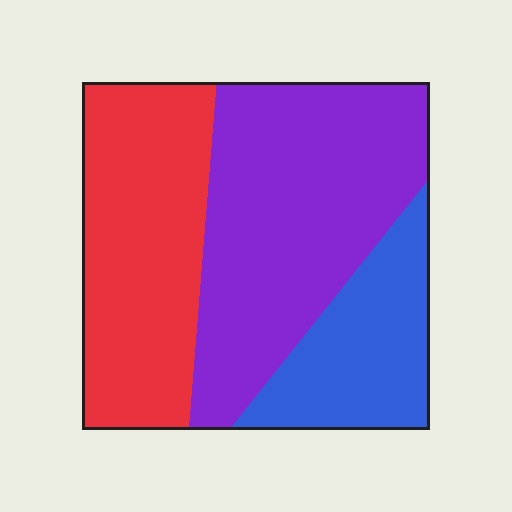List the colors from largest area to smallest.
From largest to smallest: purple, red, blue.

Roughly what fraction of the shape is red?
Red covers roughly 35% of the shape.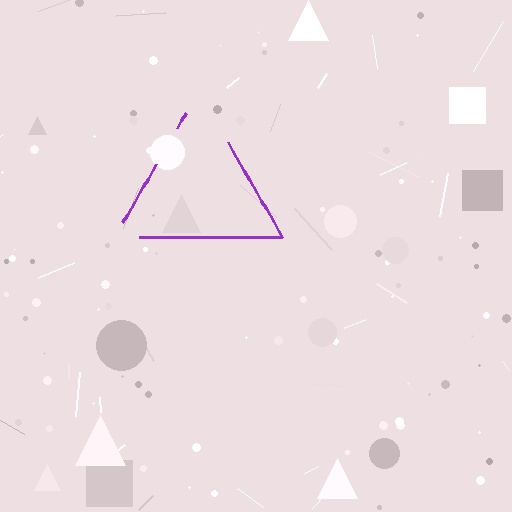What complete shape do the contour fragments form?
The contour fragments form a triangle.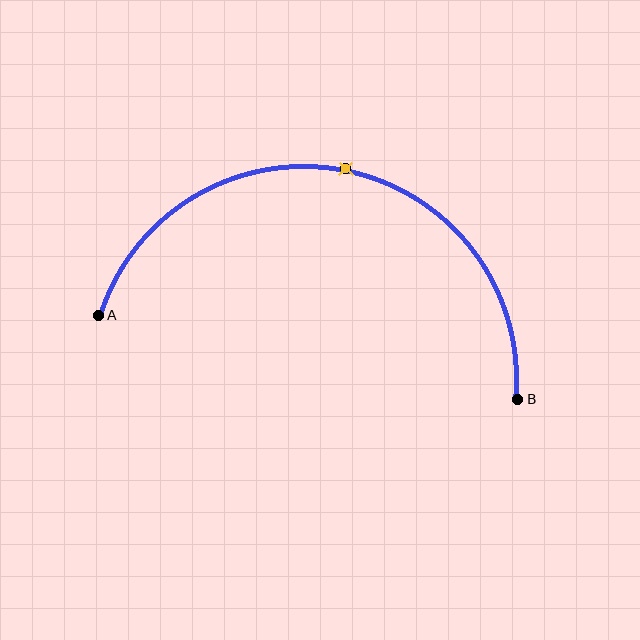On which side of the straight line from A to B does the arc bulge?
The arc bulges above the straight line connecting A and B.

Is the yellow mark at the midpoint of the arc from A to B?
Yes. The yellow mark lies on the arc at equal arc-length from both A and B — it is the arc midpoint.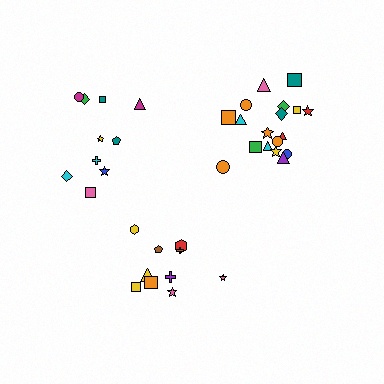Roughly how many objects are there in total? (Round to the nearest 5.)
Roughly 40 objects in total.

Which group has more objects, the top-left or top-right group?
The top-right group.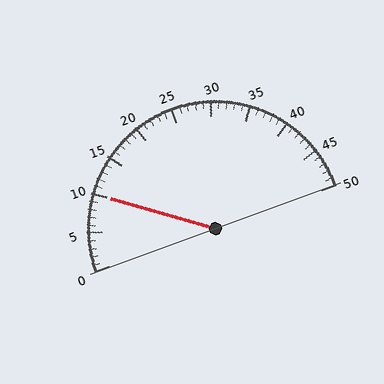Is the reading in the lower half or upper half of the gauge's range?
The reading is in the lower half of the range (0 to 50).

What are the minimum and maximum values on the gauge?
The gauge ranges from 0 to 50.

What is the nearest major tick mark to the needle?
The nearest major tick mark is 10.